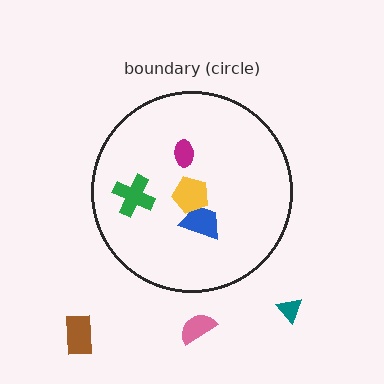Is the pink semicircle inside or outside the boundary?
Outside.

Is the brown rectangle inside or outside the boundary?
Outside.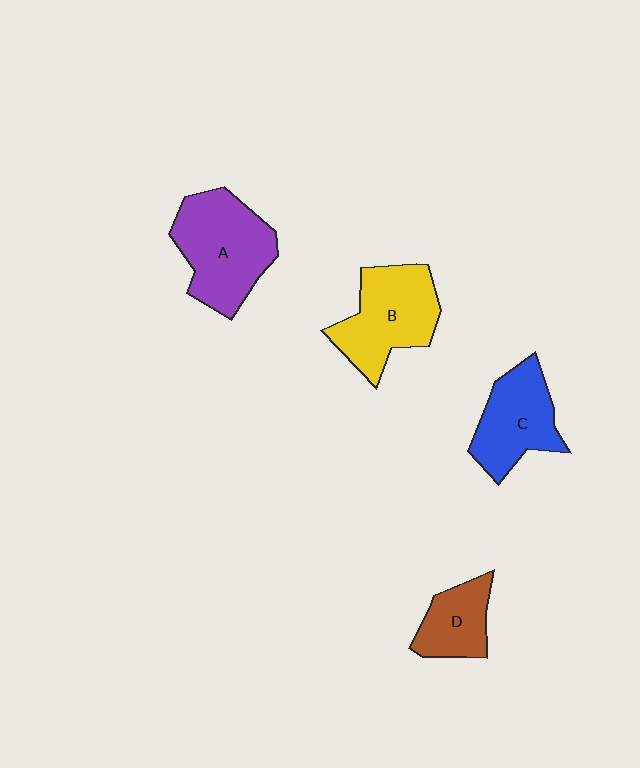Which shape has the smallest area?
Shape D (brown).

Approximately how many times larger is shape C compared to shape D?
Approximately 1.4 times.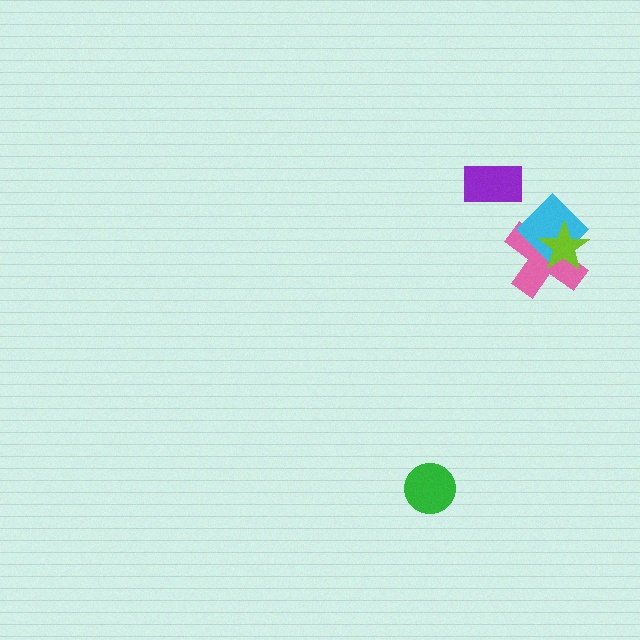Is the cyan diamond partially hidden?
Yes, it is partially covered by another shape.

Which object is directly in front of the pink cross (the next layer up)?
The cyan diamond is directly in front of the pink cross.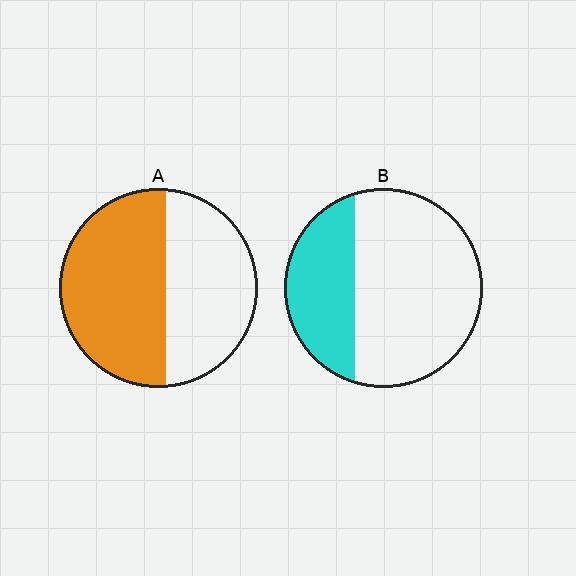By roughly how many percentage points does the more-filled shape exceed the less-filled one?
By roughly 25 percentage points (A over B).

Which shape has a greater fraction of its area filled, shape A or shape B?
Shape A.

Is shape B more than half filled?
No.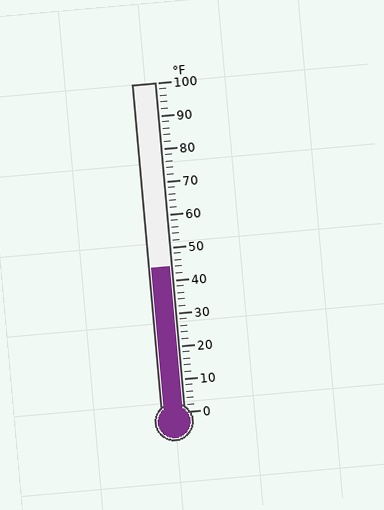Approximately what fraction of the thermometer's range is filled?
The thermometer is filled to approximately 45% of its range.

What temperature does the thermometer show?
The thermometer shows approximately 44°F.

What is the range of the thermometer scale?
The thermometer scale ranges from 0°F to 100°F.